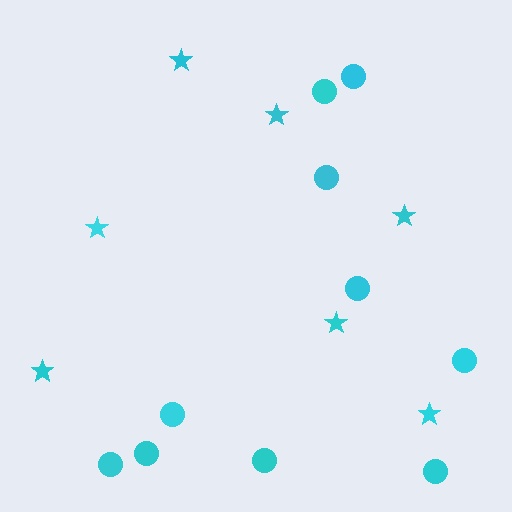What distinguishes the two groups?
There are 2 groups: one group of stars (7) and one group of circles (10).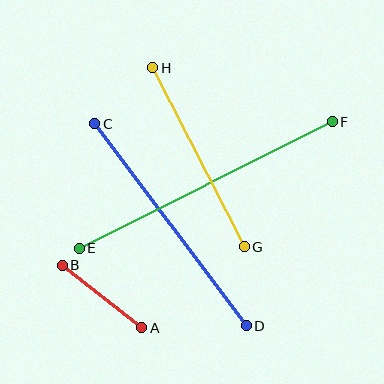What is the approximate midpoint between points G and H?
The midpoint is at approximately (199, 157) pixels.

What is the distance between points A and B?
The distance is approximately 101 pixels.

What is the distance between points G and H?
The distance is approximately 201 pixels.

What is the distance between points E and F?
The distance is approximately 283 pixels.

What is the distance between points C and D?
The distance is approximately 253 pixels.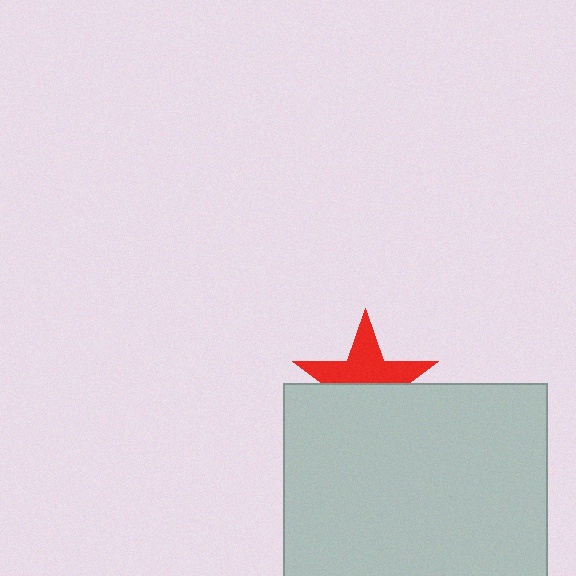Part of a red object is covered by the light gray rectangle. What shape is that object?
It is a star.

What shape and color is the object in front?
The object in front is a light gray rectangle.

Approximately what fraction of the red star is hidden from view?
Roughly 49% of the red star is hidden behind the light gray rectangle.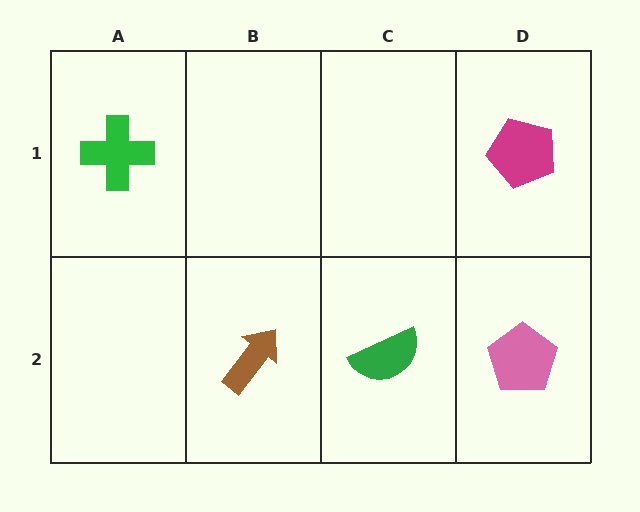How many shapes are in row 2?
3 shapes.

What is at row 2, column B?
A brown arrow.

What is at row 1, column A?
A green cross.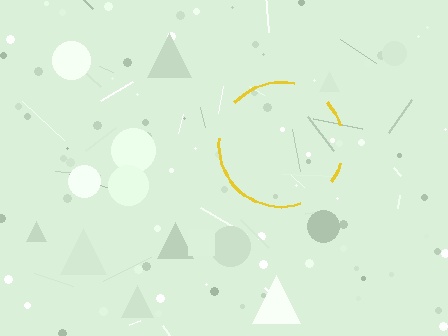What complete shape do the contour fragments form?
The contour fragments form a circle.